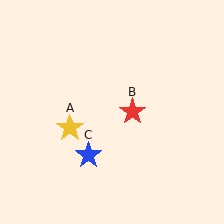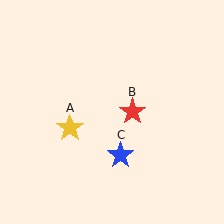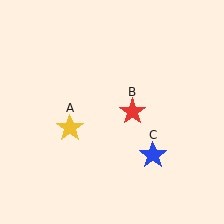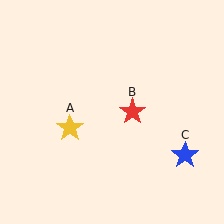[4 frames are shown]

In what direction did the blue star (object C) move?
The blue star (object C) moved right.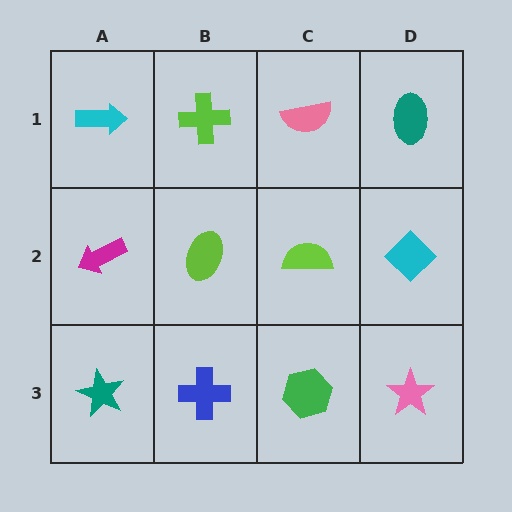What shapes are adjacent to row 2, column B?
A lime cross (row 1, column B), a blue cross (row 3, column B), a magenta arrow (row 2, column A), a lime semicircle (row 2, column C).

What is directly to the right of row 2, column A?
A lime ellipse.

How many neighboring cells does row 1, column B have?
3.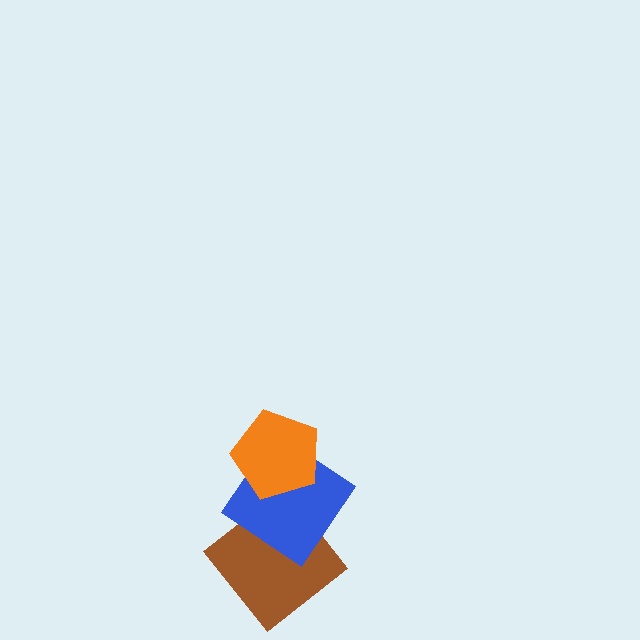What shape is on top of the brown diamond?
The blue diamond is on top of the brown diamond.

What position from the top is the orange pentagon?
The orange pentagon is 1st from the top.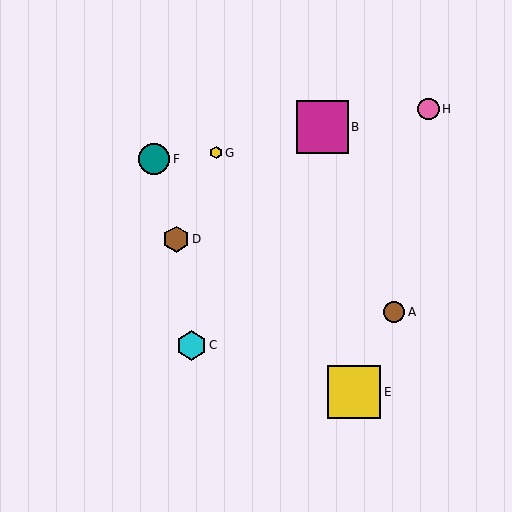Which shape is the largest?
The yellow square (labeled E) is the largest.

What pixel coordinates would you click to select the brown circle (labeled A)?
Click at (394, 312) to select the brown circle A.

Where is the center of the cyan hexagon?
The center of the cyan hexagon is at (191, 345).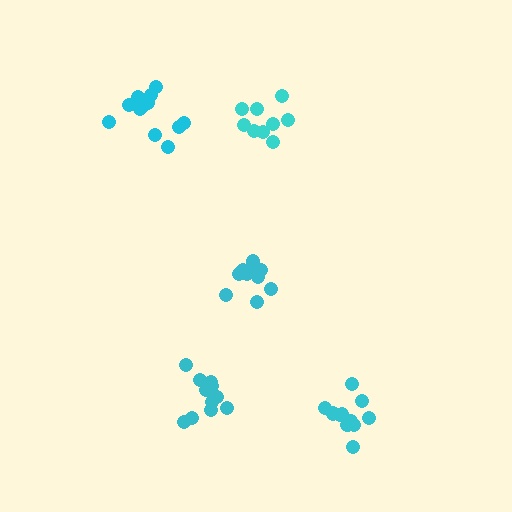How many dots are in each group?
Group 1: 12 dots, Group 2: 9 dots, Group 3: 13 dots, Group 4: 13 dots, Group 5: 11 dots (58 total).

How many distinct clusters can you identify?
There are 5 distinct clusters.